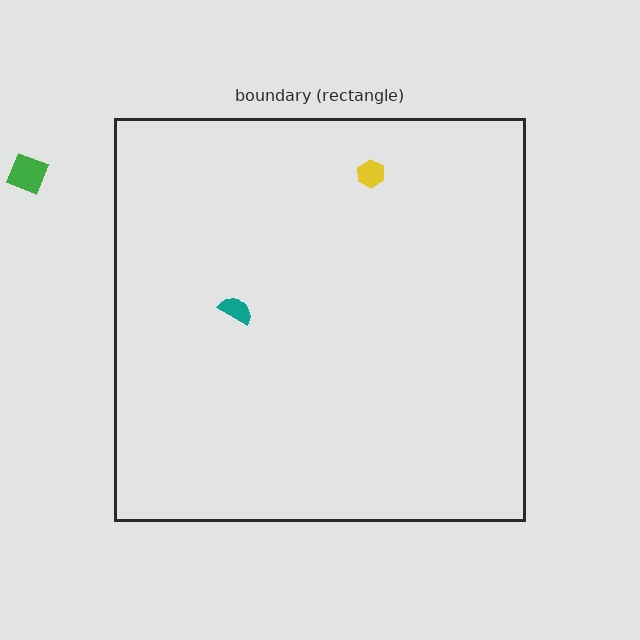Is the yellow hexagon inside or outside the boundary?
Inside.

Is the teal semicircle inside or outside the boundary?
Inside.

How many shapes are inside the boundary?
2 inside, 1 outside.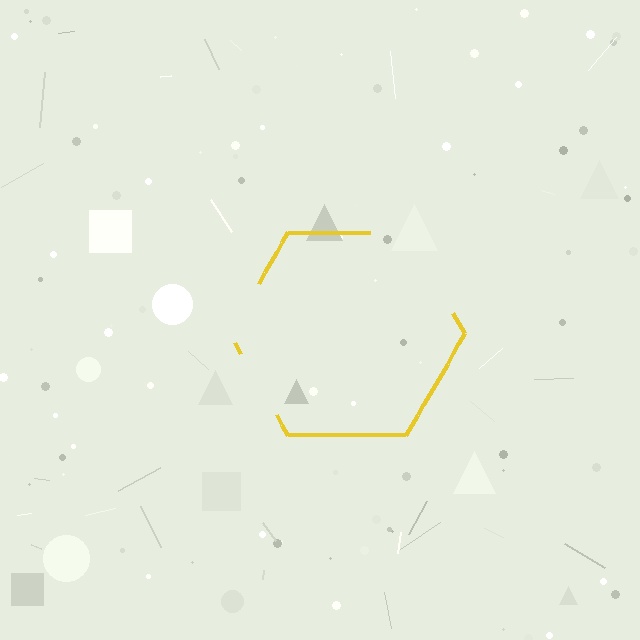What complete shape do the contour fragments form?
The contour fragments form a hexagon.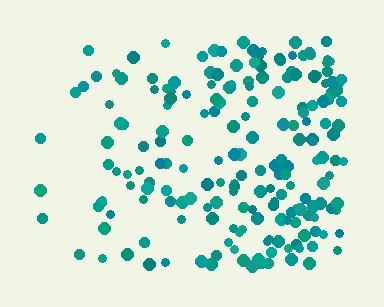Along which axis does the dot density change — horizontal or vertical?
Horizontal.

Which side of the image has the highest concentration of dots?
The right.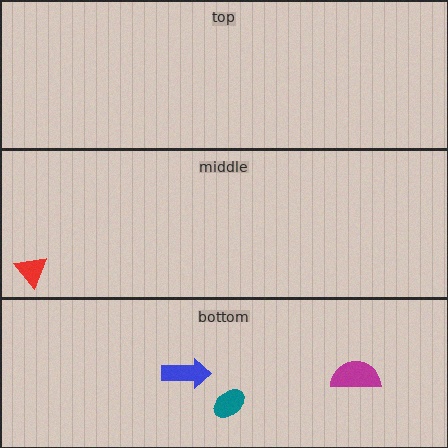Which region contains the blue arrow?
The bottom region.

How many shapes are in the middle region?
1.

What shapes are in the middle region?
The red triangle.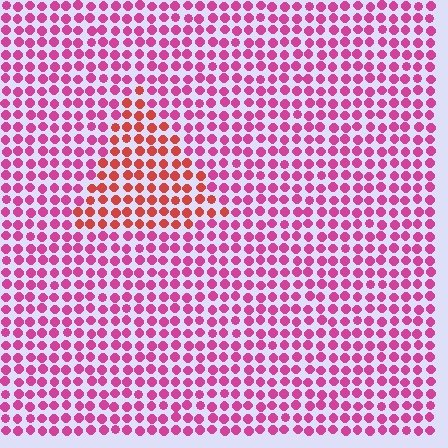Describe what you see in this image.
The image is filled with small magenta elements in a uniform arrangement. A triangle-shaped region is visible where the elements are tinted to a slightly different hue, forming a subtle color boundary.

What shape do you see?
I see a triangle.